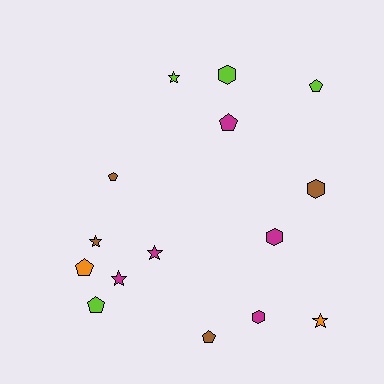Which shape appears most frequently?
Pentagon, with 6 objects.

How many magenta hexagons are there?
There are 2 magenta hexagons.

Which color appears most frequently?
Magenta, with 5 objects.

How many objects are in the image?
There are 15 objects.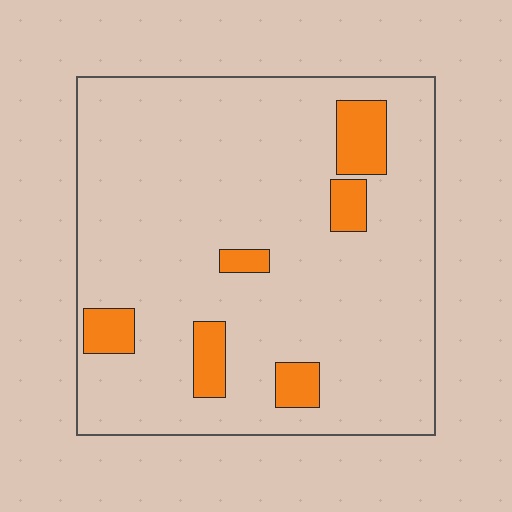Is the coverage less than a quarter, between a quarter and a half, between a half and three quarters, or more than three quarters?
Less than a quarter.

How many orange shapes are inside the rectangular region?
6.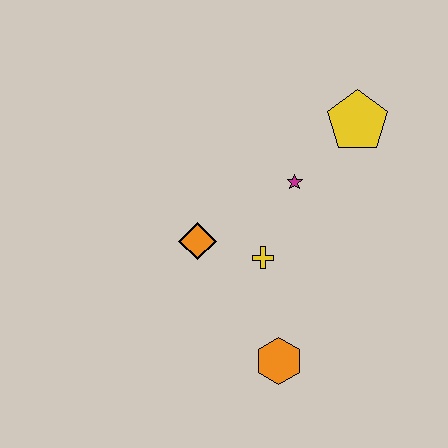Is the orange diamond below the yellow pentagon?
Yes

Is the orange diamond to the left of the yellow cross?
Yes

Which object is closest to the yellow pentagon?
The magenta star is closest to the yellow pentagon.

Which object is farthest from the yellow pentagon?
The orange hexagon is farthest from the yellow pentagon.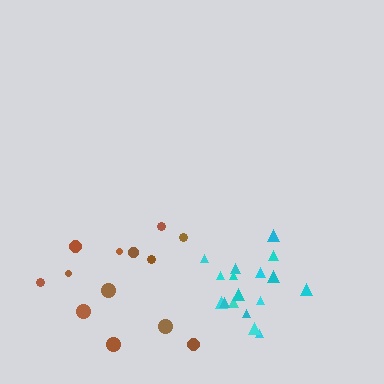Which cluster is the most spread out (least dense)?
Brown.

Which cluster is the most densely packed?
Cyan.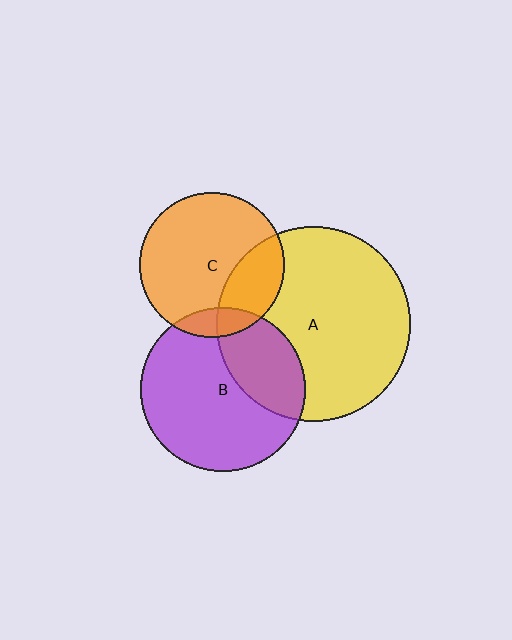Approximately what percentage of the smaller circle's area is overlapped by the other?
Approximately 10%.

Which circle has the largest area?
Circle A (yellow).